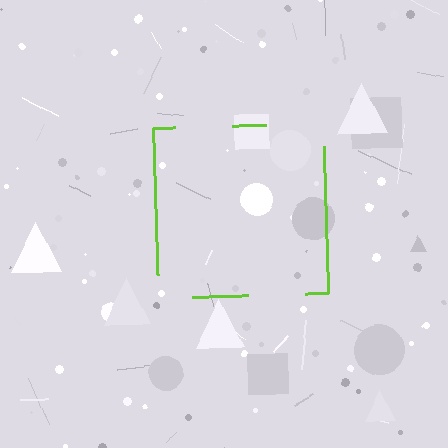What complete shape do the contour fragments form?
The contour fragments form a square.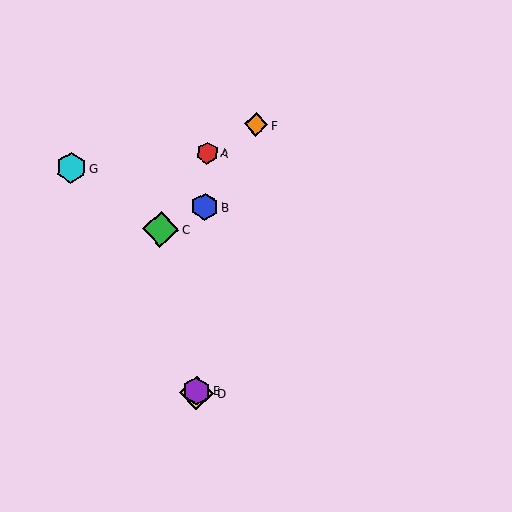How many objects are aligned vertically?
4 objects (A, B, D, E) are aligned vertically.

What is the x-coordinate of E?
Object E is at x≈197.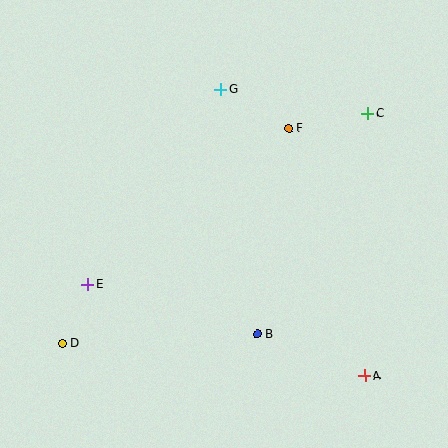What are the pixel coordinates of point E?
Point E is at (88, 284).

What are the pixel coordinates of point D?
Point D is at (62, 344).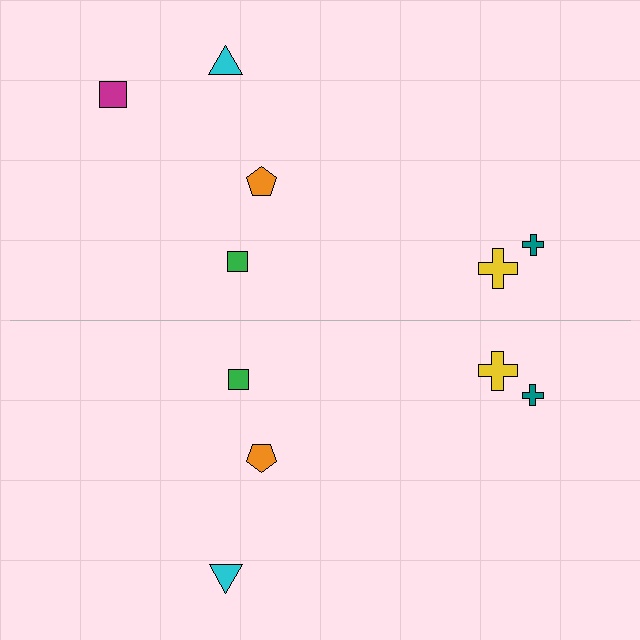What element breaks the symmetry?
A magenta square is missing from the bottom side.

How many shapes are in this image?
There are 11 shapes in this image.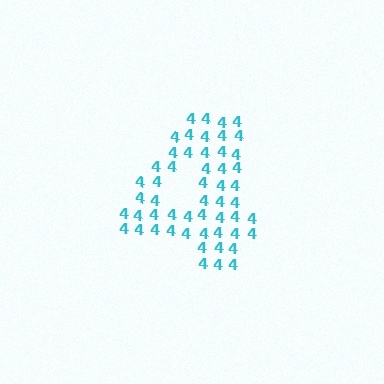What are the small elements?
The small elements are digit 4's.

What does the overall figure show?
The overall figure shows the digit 4.